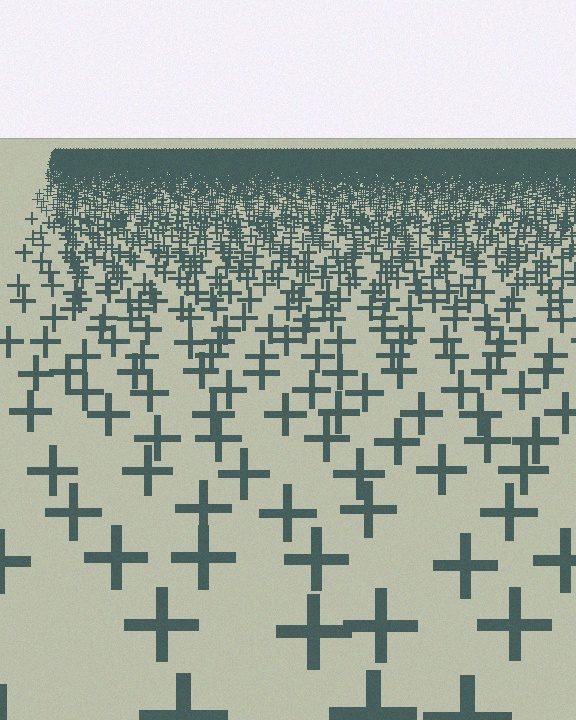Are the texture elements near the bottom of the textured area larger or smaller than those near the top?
Larger. Near the bottom, elements are closer to the viewer and appear at a bigger on-screen size.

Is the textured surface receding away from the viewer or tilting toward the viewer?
The surface is receding away from the viewer. Texture elements get smaller and denser toward the top.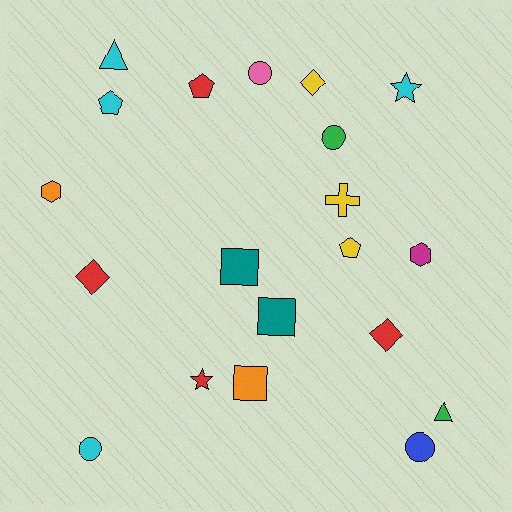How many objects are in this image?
There are 20 objects.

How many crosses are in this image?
There is 1 cross.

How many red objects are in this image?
There are 4 red objects.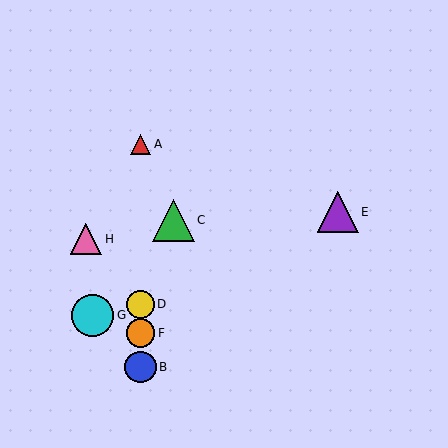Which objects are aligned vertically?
Objects A, B, D, F are aligned vertically.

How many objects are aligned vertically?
4 objects (A, B, D, F) are aligned vertically.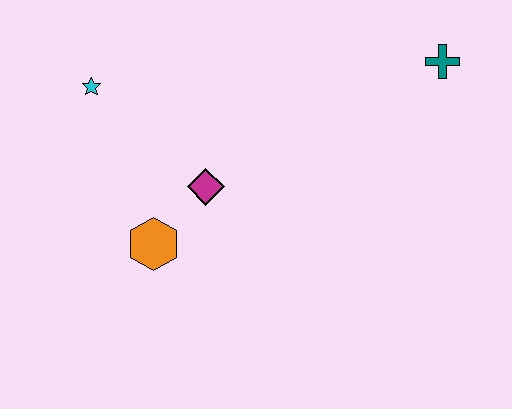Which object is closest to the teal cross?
The magenta diamond is closest to the teal cross.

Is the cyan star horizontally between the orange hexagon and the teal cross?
No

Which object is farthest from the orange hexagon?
The teal cross is farthest from the orange hexagon.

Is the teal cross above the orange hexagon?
Yes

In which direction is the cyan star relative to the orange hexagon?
The cyan star is above the orange hexagon.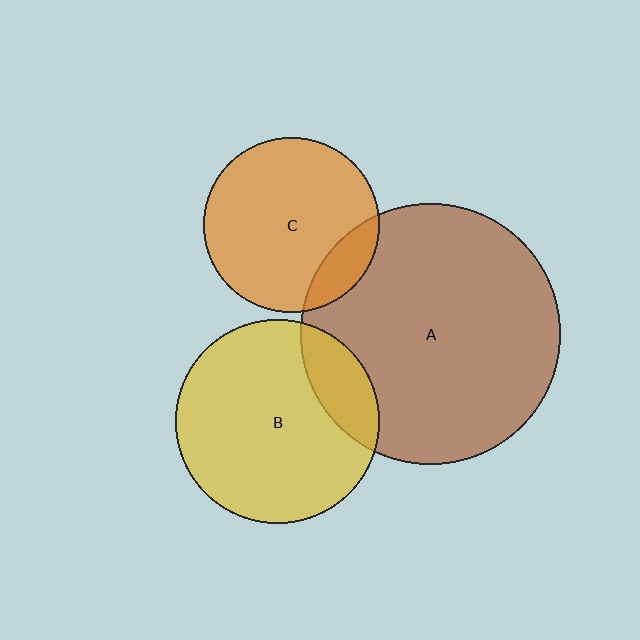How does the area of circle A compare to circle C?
Approximately 2.2 times.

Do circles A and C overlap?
Yes.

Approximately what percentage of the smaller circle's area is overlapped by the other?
Approximately 15%.